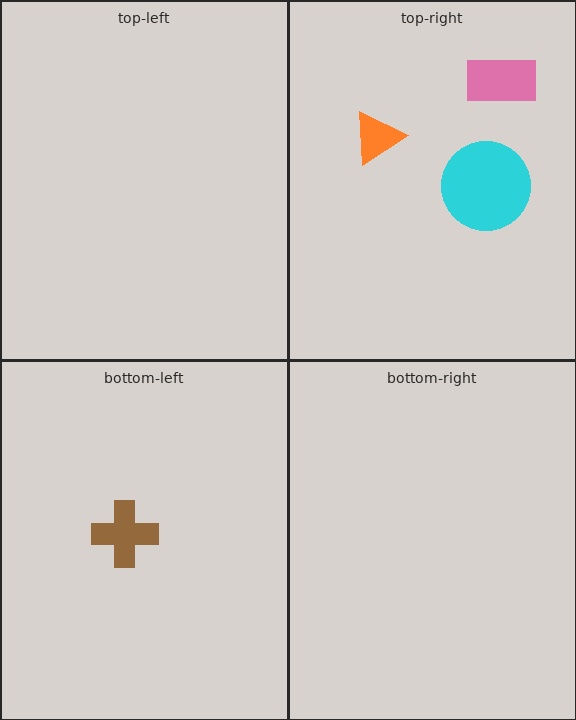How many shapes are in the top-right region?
3.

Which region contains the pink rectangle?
The top-right region.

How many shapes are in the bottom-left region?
1.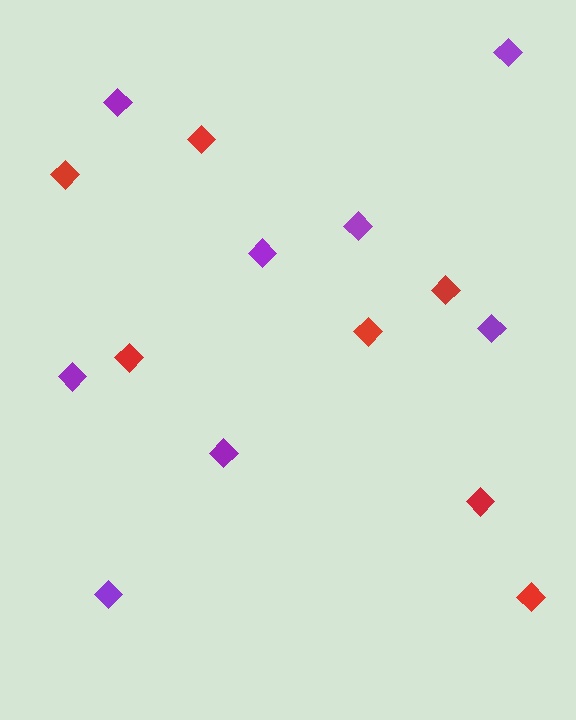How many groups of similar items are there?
There are 2 groups: one group of purple diamonds (8) and one group of red diamonds (7).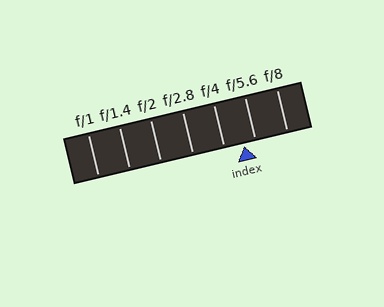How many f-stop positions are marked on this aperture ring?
There are 7 f-stop positions marked.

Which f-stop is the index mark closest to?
The index mark is closest to f/5.6.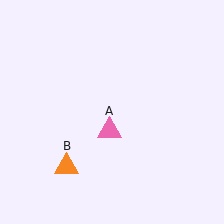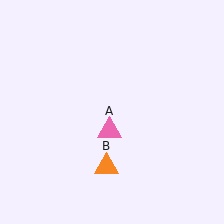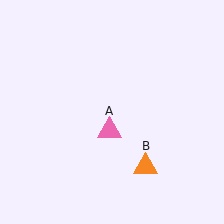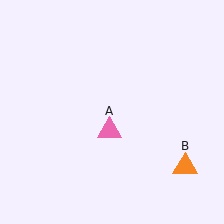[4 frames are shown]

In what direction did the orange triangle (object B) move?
The orange triangle (object B) moved right.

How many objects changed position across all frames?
1 object changed position: orange triangle (object B).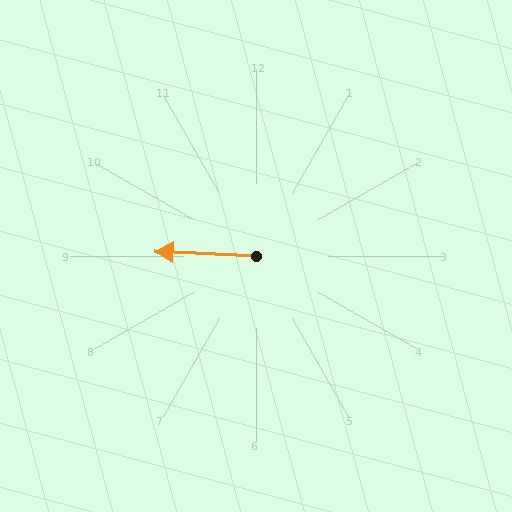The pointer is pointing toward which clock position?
Roughly 9 o'clock.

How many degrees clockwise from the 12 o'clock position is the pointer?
Approximately 273 degrees.